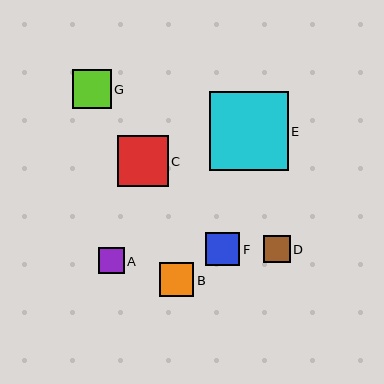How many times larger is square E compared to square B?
Square E is approximately 2.3 times the size of square B.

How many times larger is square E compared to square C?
Square E is approximately 1.5 times the size of square C.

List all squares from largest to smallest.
From largest to smallest: E, C, G, B, F, D, A.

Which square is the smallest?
Square A is the smallest with a size of approximately 26 pixels.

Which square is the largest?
Square E is the largest with a size of approximately 78 pixels.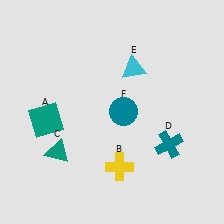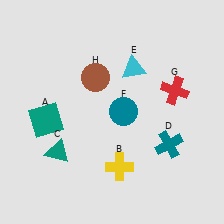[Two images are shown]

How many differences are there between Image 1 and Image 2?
There are 2 differences between the two images.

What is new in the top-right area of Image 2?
A red cross (G) was added in the top-right area of Image 2.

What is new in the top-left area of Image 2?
A brown circle (H) was added in the top-left area of Image 2.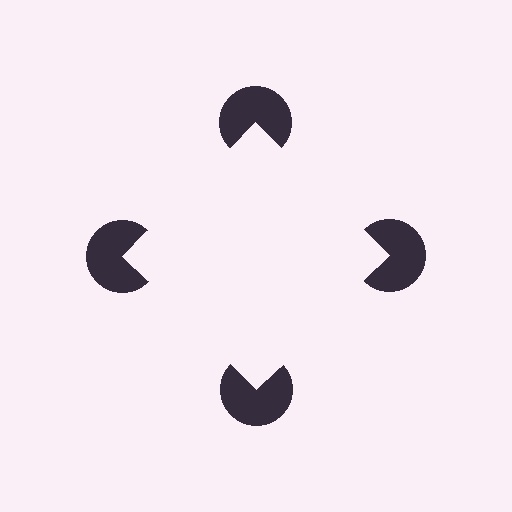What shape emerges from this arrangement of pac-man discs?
An illusory square — its edges are inferred from the aligned wedge cuts in the pac-man discs, not physically drawn.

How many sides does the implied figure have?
4 sides.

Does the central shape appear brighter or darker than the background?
It typically appears slightly brighter than the background, even though no actual brightness change is drawn.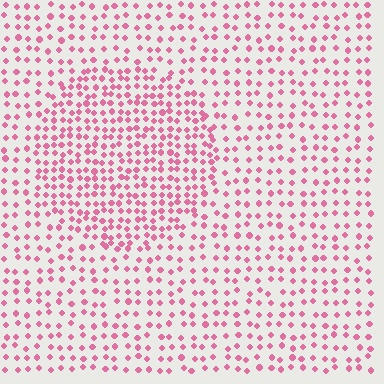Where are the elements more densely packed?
The elements are more densely packed inside the circle boundary.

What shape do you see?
I see a circle.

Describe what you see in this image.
The image contains small pink elements arranged at two different densities. A circle-shaped region is visible where the elements are more densely packed than the surrounding area.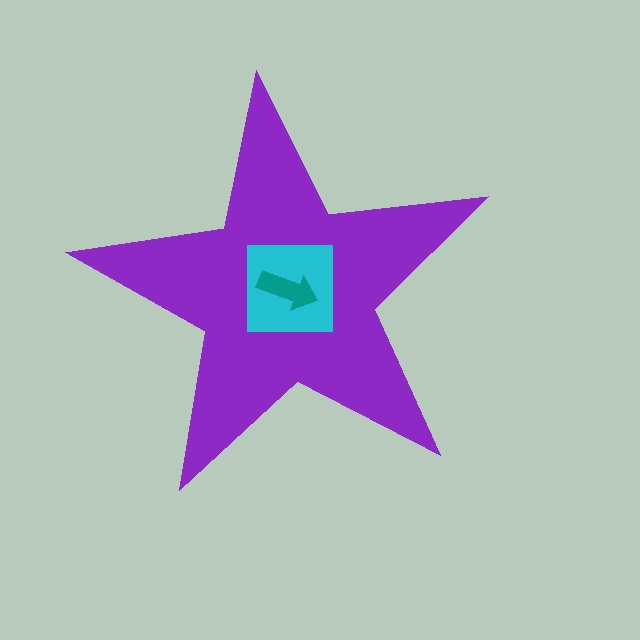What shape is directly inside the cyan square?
The teal arrow.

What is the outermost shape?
The purple star.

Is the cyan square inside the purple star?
Yes.